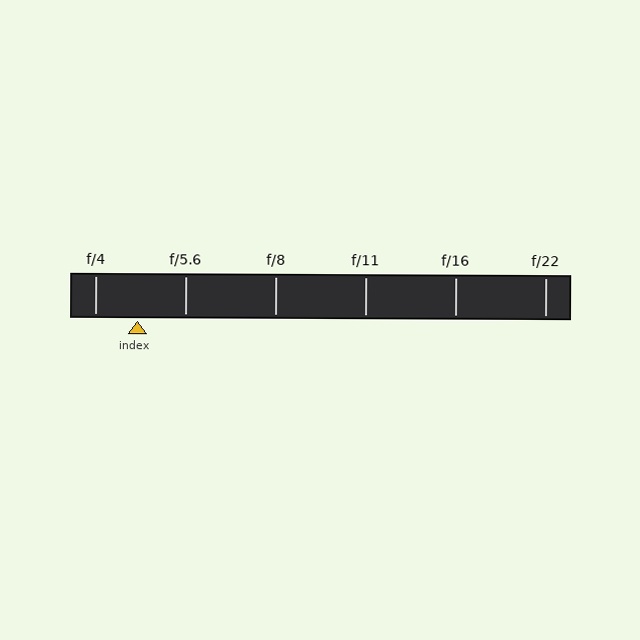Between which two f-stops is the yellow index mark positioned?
The index mark is between f/4 and f/5.6.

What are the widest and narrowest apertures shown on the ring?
The widest aperture shown is f/4 and the narrowest is f/22.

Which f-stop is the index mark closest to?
The index mark is closest to f/4.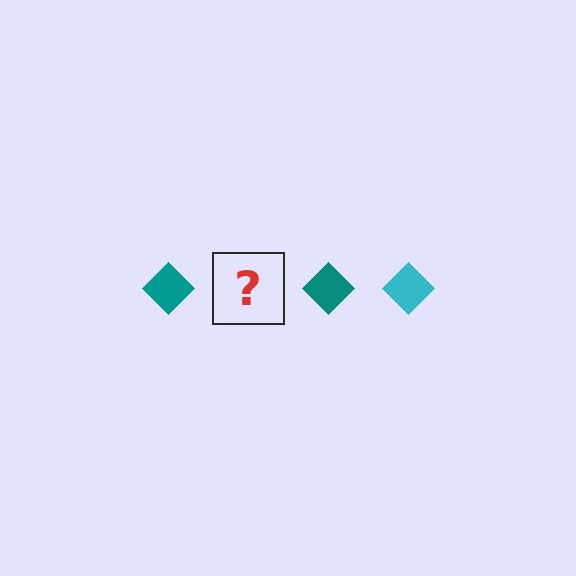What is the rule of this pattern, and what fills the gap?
The rule is that the pattern cycles through teal, cyan diamonds. The gap should be filled with a cyan diamond.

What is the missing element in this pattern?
The missing element is a cyan diamond.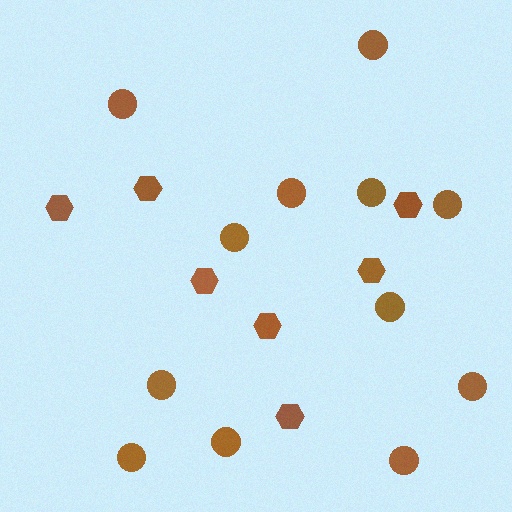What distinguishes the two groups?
There are 2 groups: one group of circles (12) and one group of hexagons (7).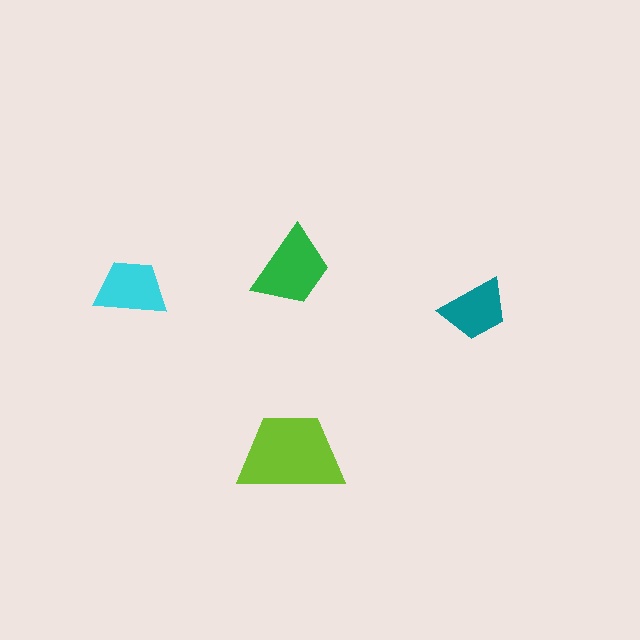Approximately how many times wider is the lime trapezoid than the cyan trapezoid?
About 1.5 times wider.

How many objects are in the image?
There are 4 objects in the image.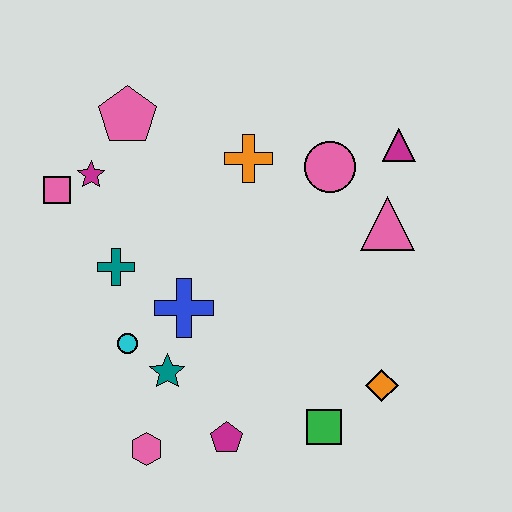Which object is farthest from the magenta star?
The orange diamond is farthest from the magenta star.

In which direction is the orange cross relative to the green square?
The orange cross is above the green square.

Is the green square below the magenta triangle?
Yes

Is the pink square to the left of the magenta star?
Yes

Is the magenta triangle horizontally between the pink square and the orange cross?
No